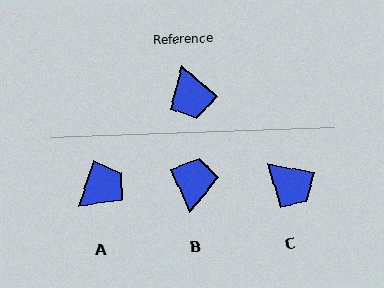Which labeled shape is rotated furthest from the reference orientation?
B, about 155 degrees away.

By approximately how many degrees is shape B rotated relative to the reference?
Approximately 155 degrees counter-clockwise.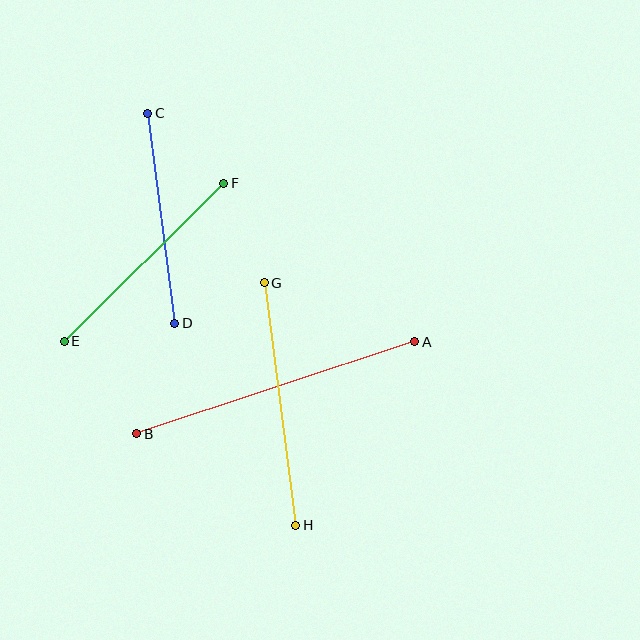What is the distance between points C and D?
The distance is approximately 212 pixels.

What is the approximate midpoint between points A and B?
The midpoint is at approximately (276, 388) pixels.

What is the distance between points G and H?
The distance is approximately 245 pixels.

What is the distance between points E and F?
The distance is approximately 225 pixels.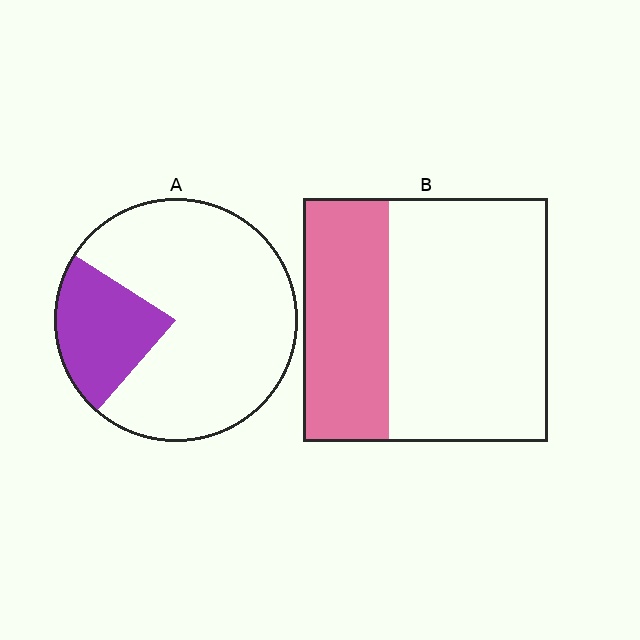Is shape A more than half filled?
No.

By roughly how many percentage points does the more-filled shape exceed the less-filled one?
By roughly 10 percentage points (B over A).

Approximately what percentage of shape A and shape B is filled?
A is approximately 25% and B is approximately 35%.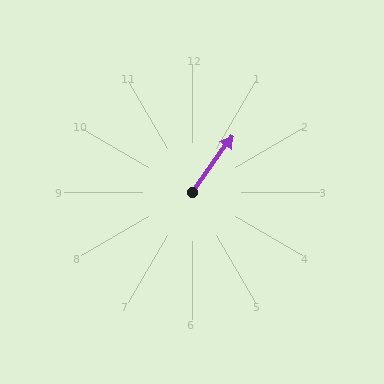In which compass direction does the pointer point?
Northeast.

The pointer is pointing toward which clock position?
Roughly 1 o'clock.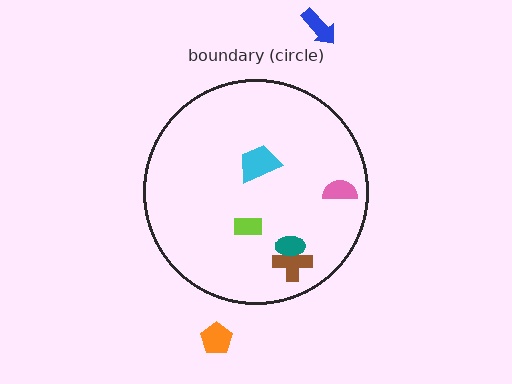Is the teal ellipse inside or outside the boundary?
Inside.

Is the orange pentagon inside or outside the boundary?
Outside.